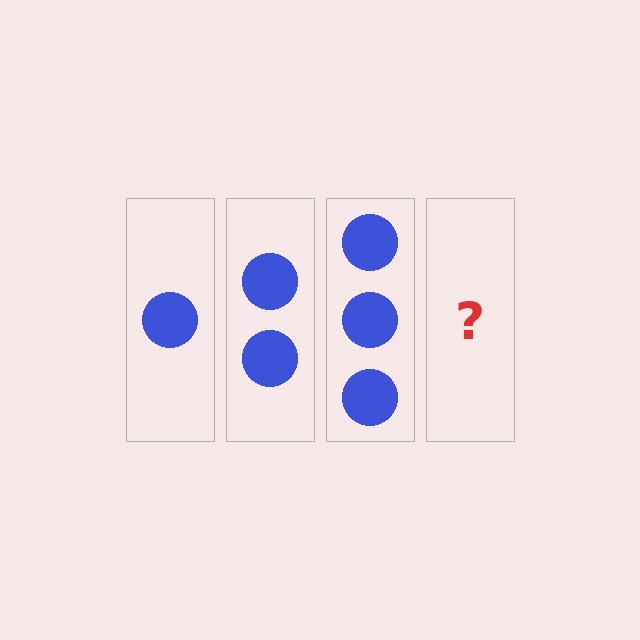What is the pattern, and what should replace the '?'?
The pattern is that each step adds one more circle. The '?' should be 4 circles.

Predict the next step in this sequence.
The next step is 4 circles.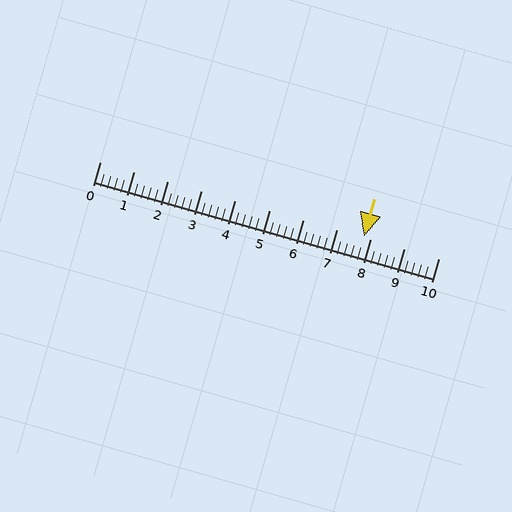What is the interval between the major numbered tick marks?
The major tick marks are spaced 1 units apart.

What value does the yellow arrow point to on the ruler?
The yellow arrow points to approximately 7.8.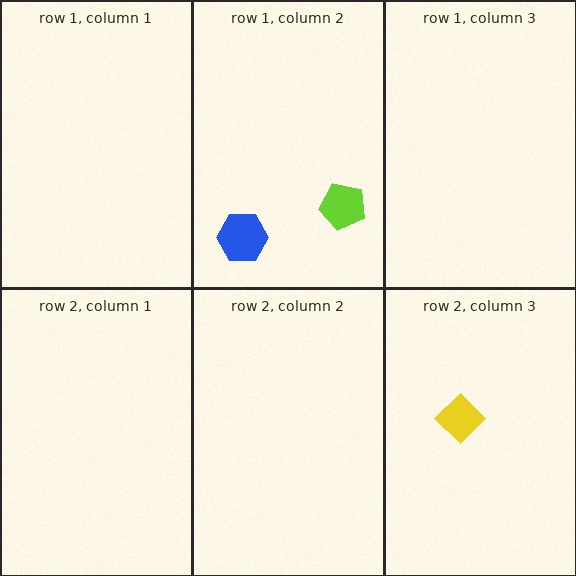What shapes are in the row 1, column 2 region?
The lime pentagon, the blue hexagon.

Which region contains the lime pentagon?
The row 1, column 2 region.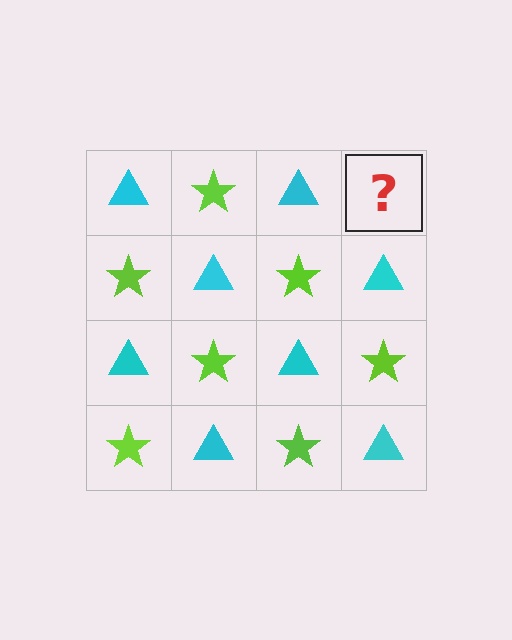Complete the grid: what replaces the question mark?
The question mark should be replaced with a lime star.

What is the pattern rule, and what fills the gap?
The rule is that it alternates cyan triangle and lime star in a checkerboard pattern. The gap should be filled with a lime star.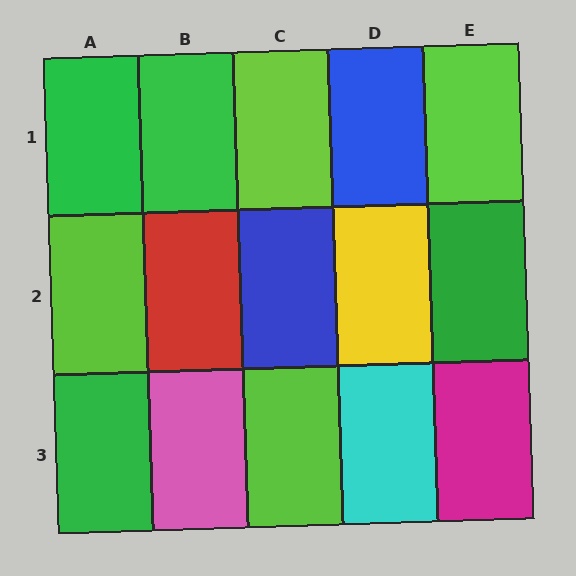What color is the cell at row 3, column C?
Lime.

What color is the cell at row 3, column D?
Cyan.